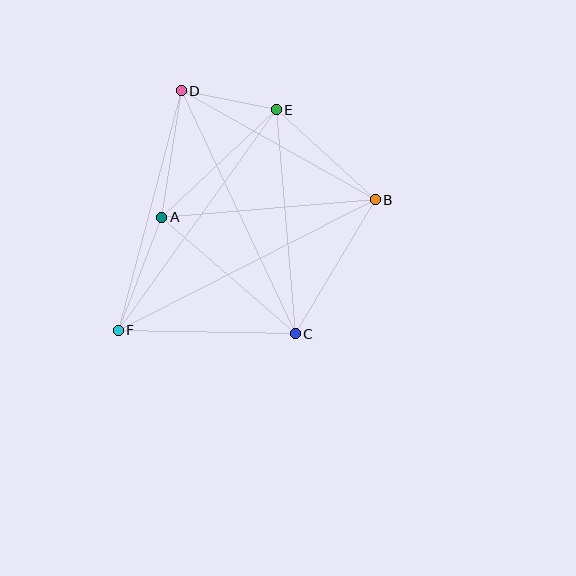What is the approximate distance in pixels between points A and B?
The distance between A and B is approximately 214 pixels.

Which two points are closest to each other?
Points D and E are closest to each other.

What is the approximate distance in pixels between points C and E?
The distance between C and E is approximately 224 pixels.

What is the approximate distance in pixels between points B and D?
The distance between B and D is approximately 222 pixels.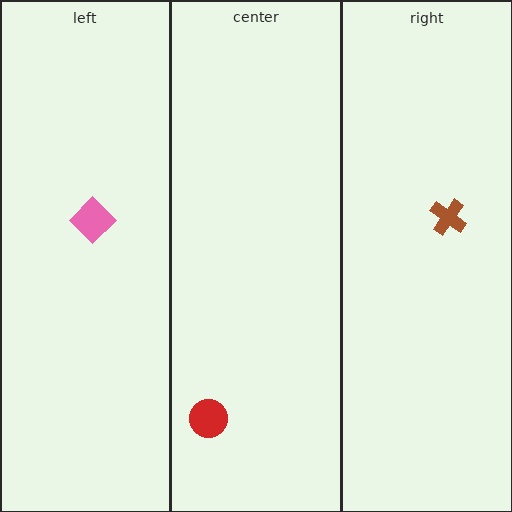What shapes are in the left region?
The pink diamond.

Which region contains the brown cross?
The right region.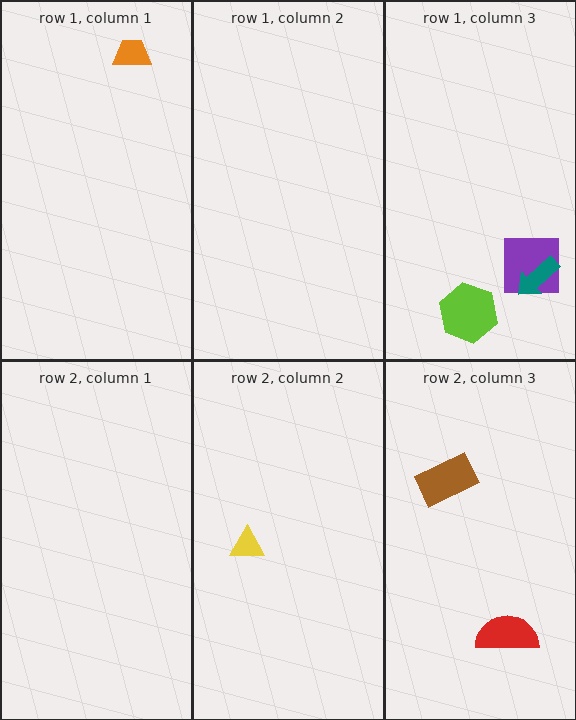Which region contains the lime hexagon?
The row 1, column 3 region.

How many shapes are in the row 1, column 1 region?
1.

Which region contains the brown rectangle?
The row 2, column 3 region.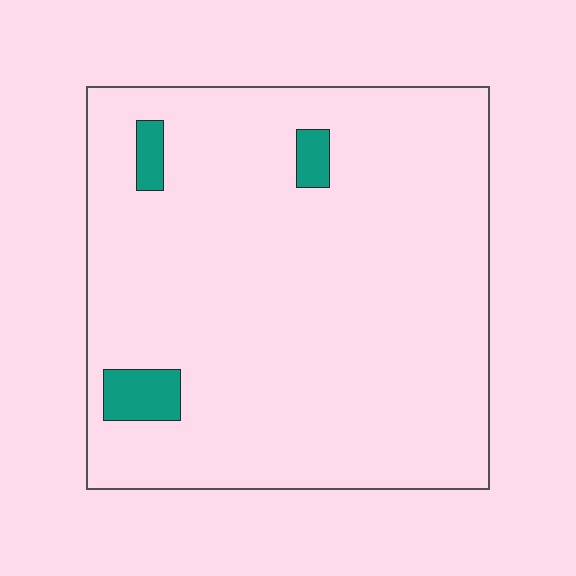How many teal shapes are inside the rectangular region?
3.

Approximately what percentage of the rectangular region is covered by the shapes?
Approximately 5%.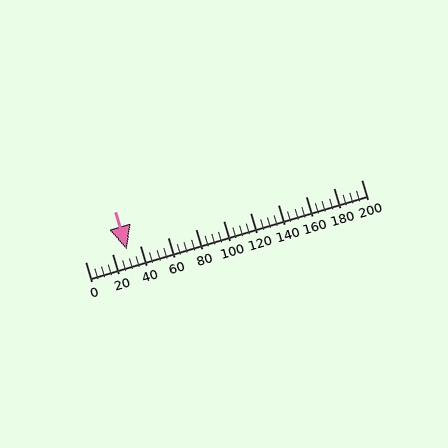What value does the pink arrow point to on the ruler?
The pink arrow points to approximately 30.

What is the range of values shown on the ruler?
The ruler shows values from 0 to 200.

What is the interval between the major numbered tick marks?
The major tick marks are spaced 20 units apart.